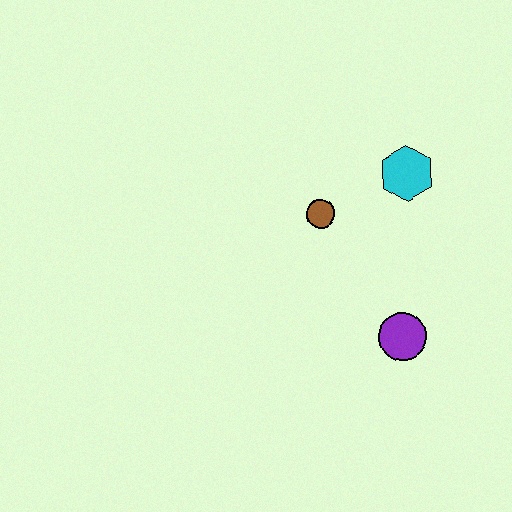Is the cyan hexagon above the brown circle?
Yes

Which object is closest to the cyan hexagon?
The brown circle is closest to the cyan hexagon.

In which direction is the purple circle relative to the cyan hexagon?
The purple circle is below the cyan hexagon.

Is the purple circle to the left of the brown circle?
No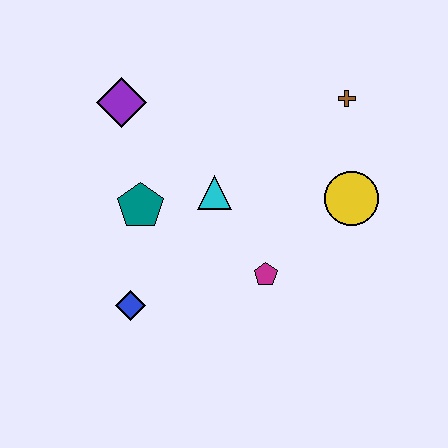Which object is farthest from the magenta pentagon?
The purple diamond is farthest from the magenta pentagon.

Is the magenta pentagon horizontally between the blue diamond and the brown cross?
Yes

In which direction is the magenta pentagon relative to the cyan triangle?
The magenta pentagon is below the cyan triangle.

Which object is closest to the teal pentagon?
The cyan triangle is closest to the teal pentagon.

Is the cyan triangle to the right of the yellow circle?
No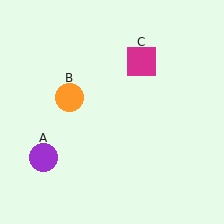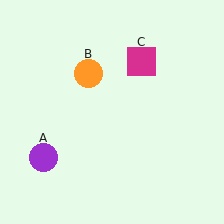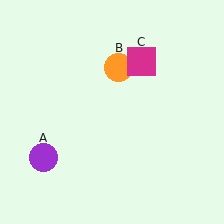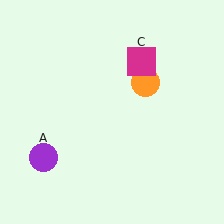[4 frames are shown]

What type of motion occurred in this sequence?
The orange circle (object B) rotated clockwise around the center of the scene.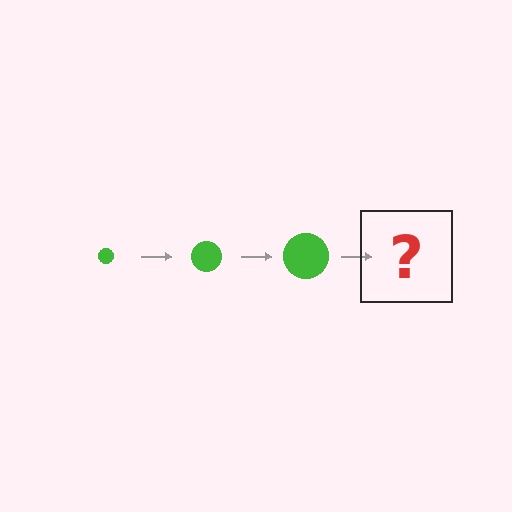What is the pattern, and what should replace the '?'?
The pattern is that the circle gets progressively larger each step. The '?' should be a green circle, larger than the previous one.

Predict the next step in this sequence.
The next step is a green circle, larger than the previous one.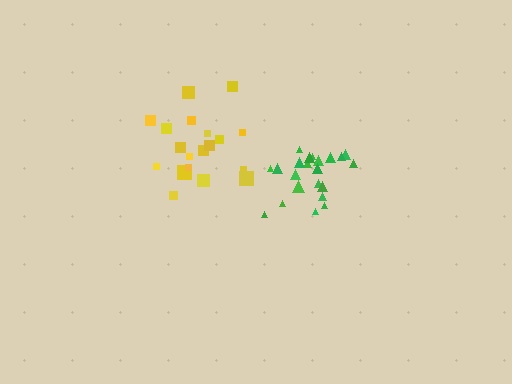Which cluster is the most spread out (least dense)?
Yellow.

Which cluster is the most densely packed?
Green.